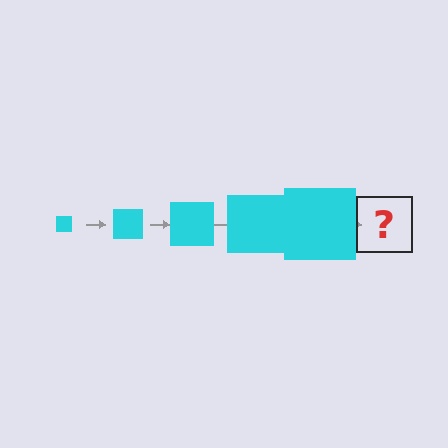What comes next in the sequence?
The next element should be a cyan square, larger than the previous one.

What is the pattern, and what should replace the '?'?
The pattern is that the square gets progressively larger each step. The '?' should be a cyan square, larger than the previous one.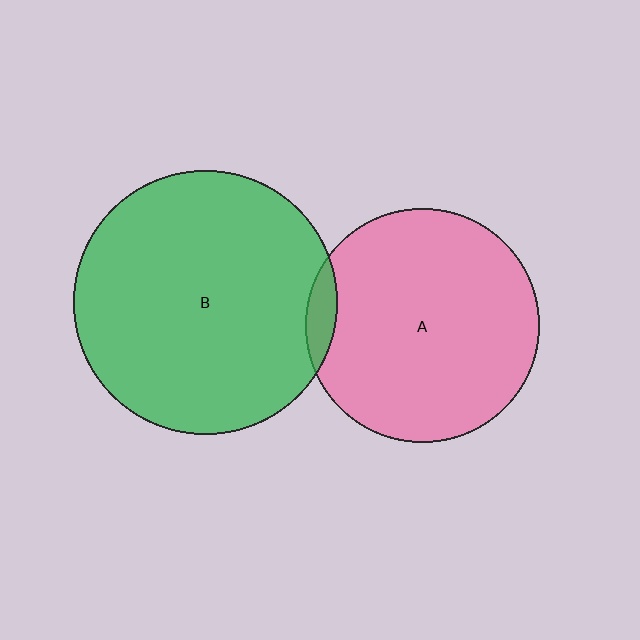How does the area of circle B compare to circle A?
Approximately 1.3 times.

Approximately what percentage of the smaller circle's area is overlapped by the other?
Approximately 5%.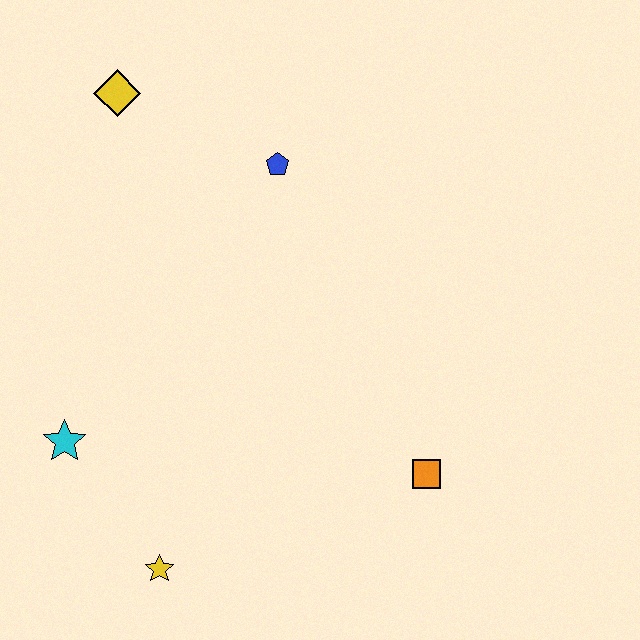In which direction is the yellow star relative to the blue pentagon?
The yellow star is below the blue pentagon.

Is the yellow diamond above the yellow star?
Yes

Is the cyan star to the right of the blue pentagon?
No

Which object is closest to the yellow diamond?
The blue pentagon is closest to the yellow diamond.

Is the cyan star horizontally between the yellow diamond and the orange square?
No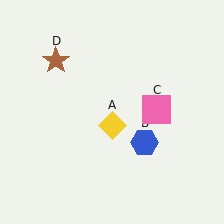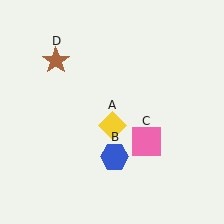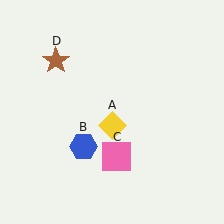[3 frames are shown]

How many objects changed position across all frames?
2 objects changed position: blue hexagon (object B), pink square (object C).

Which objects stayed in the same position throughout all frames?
Yellow diamond (object A) and brown star (object D) remained stationary.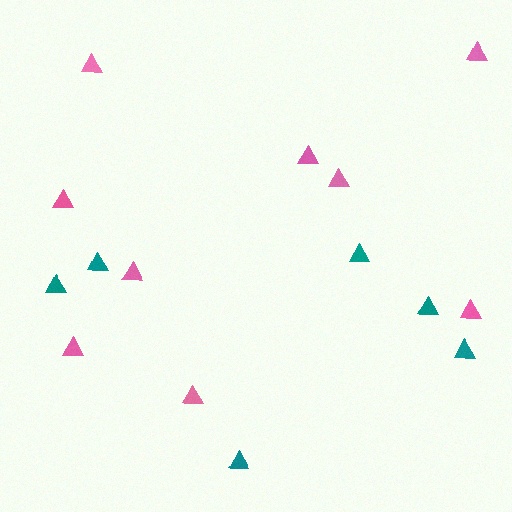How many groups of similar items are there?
There are 2 groups: one group of pink triangles (9) and one group of teal triangles (6).